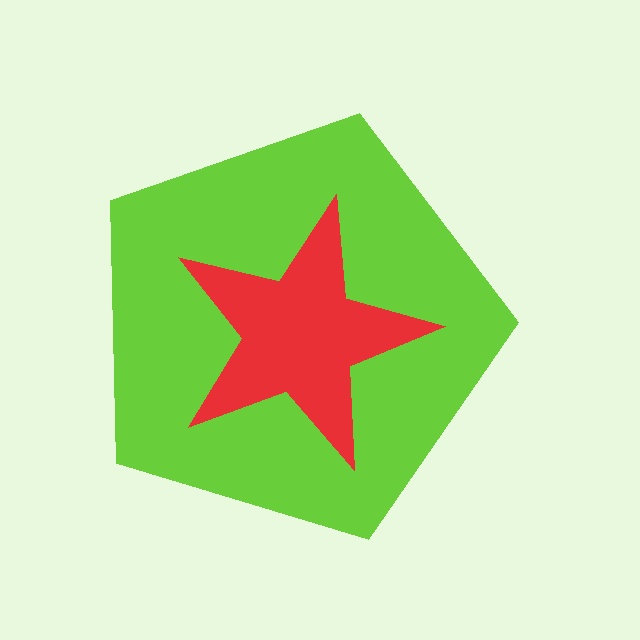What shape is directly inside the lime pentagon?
The red star.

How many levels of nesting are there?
2.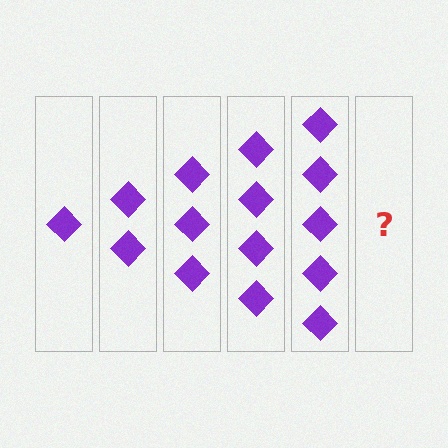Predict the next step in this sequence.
The next step is 6 diamonds.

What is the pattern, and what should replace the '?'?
The pattern is that each step adds one more diamond. The '?' should be 6 diamonds.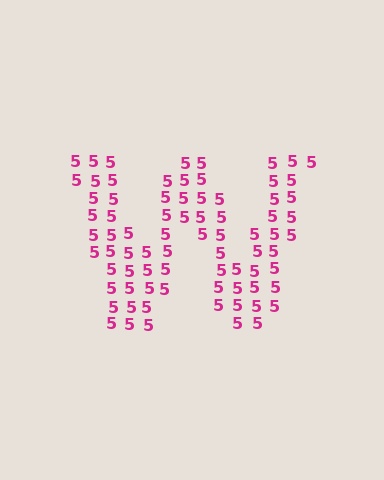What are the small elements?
The small elements are digit 5's.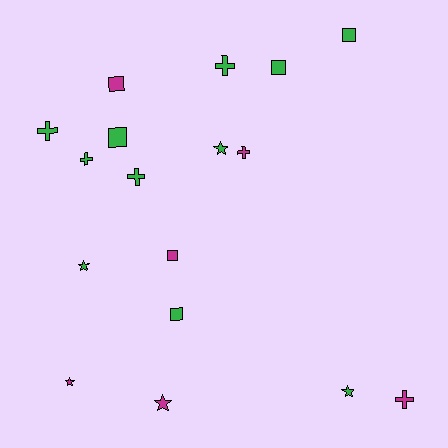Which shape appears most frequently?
Cross, with 6 objects.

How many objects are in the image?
There are 17 objects.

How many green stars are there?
There are 3 green stars.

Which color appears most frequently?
Green, with 11 objects.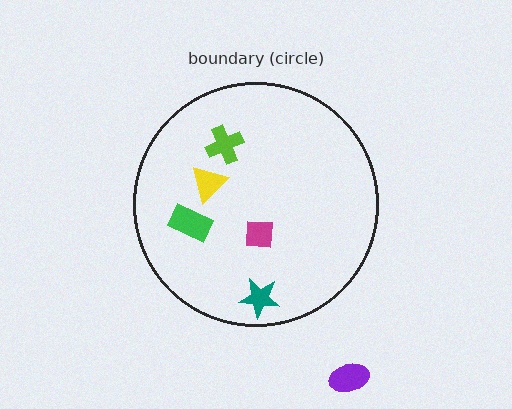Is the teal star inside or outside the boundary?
Inside.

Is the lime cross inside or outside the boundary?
Inside.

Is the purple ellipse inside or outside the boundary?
Outside.